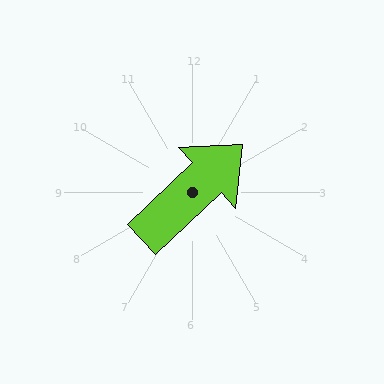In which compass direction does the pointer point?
Northeast.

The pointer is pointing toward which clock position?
Roughly 2 o'clock.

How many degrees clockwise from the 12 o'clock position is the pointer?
Approximately 47 degrees.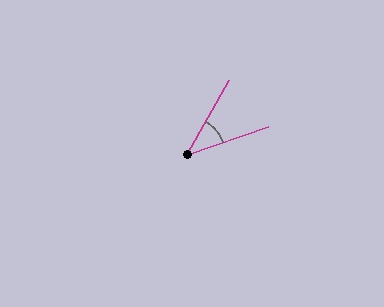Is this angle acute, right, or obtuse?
It is acute.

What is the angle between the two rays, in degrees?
Approximately 41 degrees.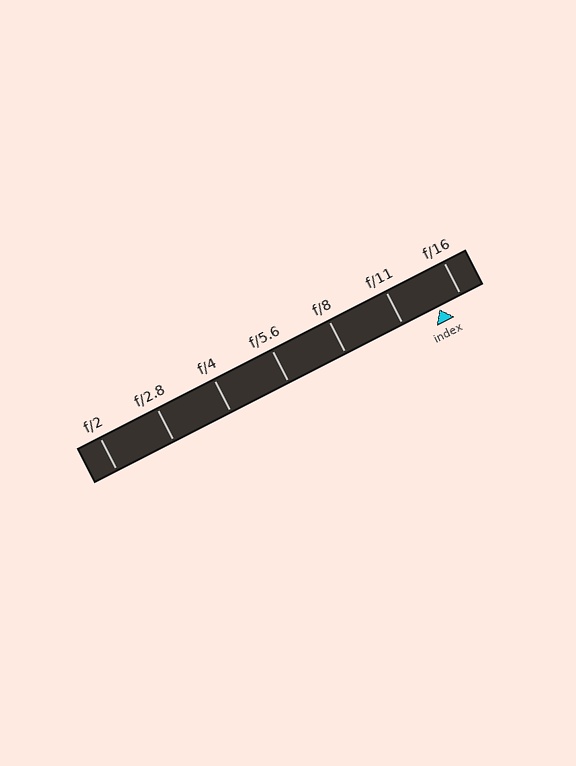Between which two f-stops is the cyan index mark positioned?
The index mark is between f/11 and f/16.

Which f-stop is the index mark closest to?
The index mark is closest to f/16.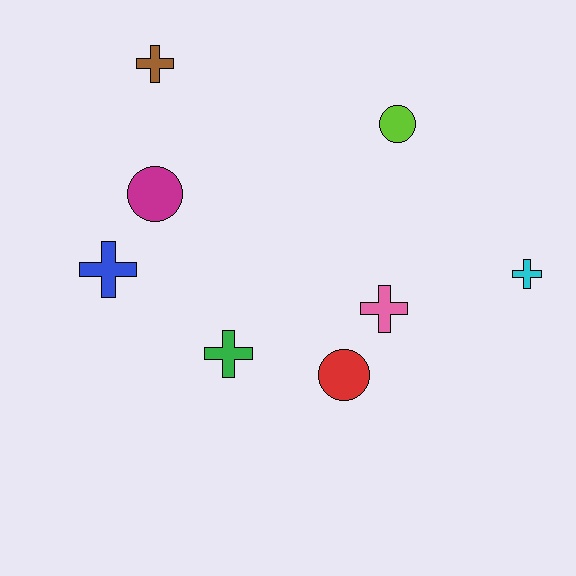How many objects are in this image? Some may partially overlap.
There are 8 objects.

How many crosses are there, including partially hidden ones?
There are 5 crosses.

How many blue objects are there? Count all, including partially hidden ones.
There is 1 blue object.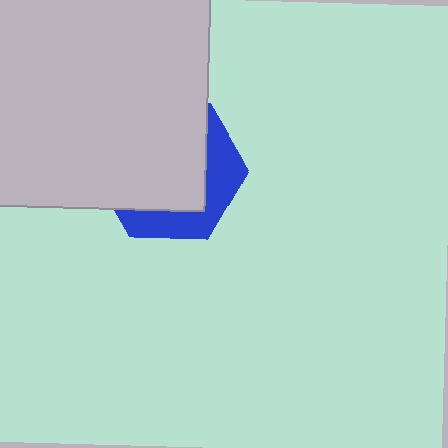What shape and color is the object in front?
The object in front is a light gray square.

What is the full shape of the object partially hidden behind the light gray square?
The partially hidden object is a blue hexagon.